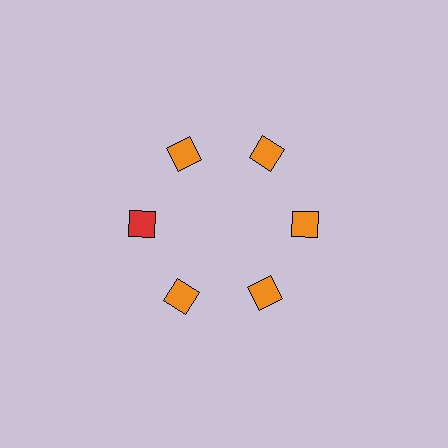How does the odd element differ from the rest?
It has a different color: red instead of orange.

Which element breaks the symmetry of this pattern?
The red diamond at roughly the 9 o'clock position breaks the symmetry. All other shapes are orange diamonds.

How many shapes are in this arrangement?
There are 6 shapes arranged in a ring pattern.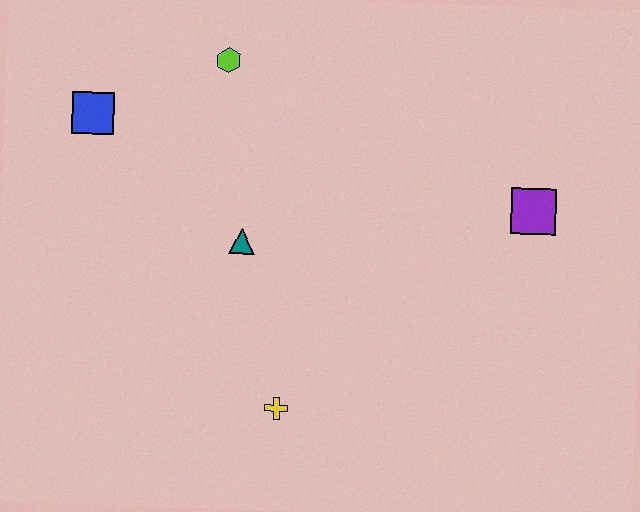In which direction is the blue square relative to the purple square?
The blue square is to the left of the purple square.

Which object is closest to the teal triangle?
The yellow cross is closest to the teal triangle.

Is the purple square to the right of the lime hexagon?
Yes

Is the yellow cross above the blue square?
No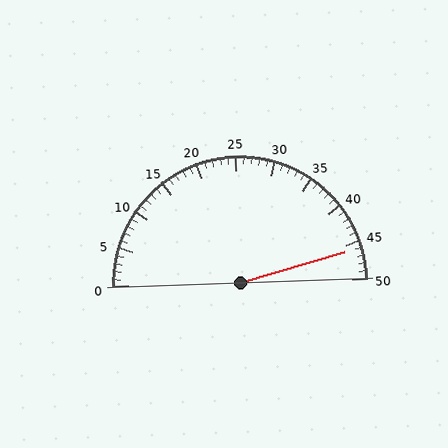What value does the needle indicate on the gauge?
The needle indicates approximately 46.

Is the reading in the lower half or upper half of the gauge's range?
The reading is in the upper half of the range (0 to 50).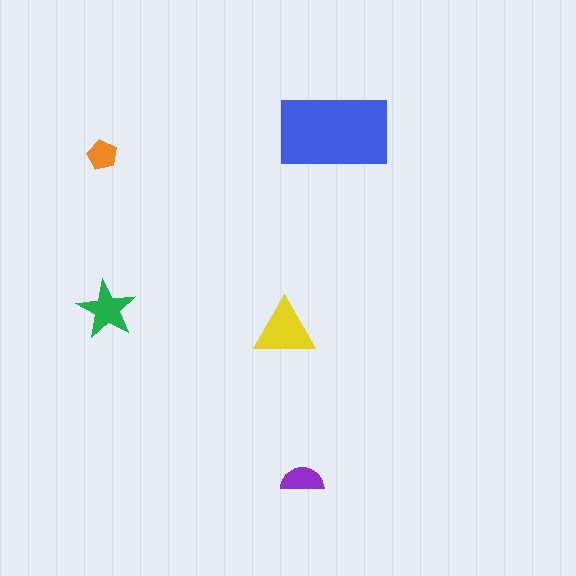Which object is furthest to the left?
The orange pentagon is leftmost.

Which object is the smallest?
The orange pentagon.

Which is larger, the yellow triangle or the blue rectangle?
The blue rectangle.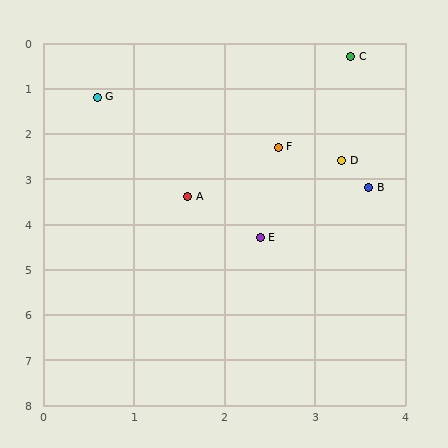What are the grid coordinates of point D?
Point D is at approximately (3.3, 2.6).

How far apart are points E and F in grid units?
Points E and F are about 2.0 grid units apart.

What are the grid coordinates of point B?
Point B is at approximately (3.6, 3.2).